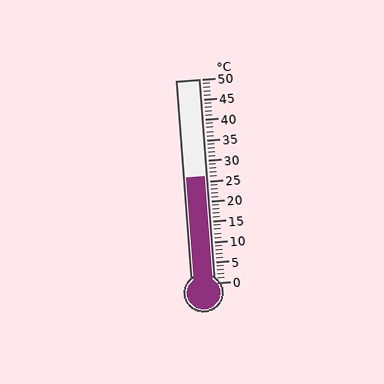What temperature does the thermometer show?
The thermometer shows approximately 26°C.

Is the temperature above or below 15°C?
The temperature is above 15°C.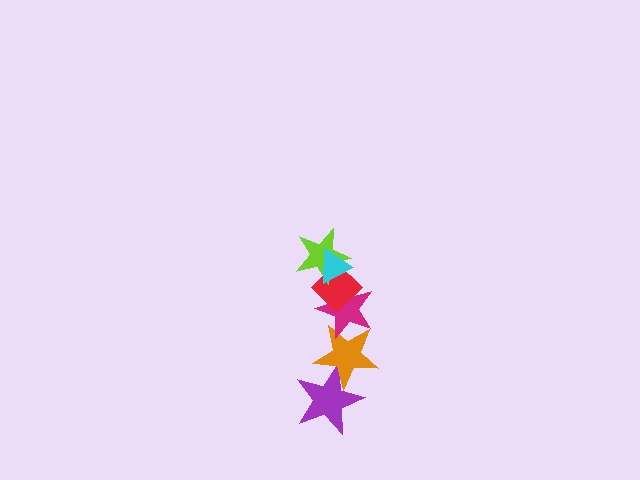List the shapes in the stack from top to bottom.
From top to bottom: the cyan triangle, the lime star, the red diamond, the magenta star, the orange star, the purple star.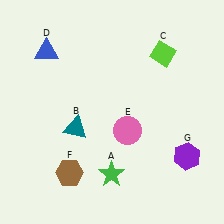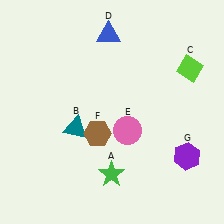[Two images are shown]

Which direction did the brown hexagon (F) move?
The brown hexagon (F) moved up.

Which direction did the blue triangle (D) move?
The blue triangle (D) moved right.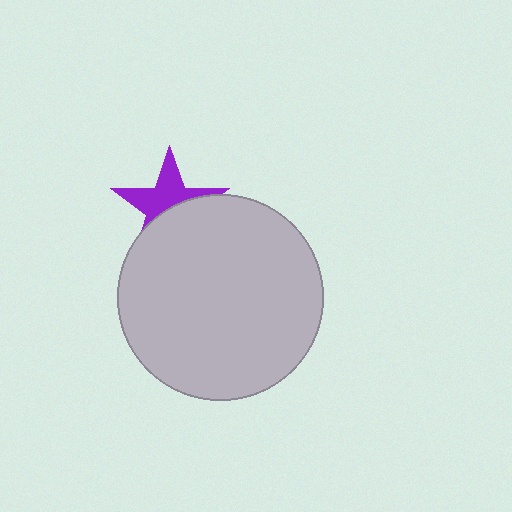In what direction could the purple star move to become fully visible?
The purple star could move up. That would shift it out from behind the light gray circle entirely.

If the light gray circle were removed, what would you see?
You would see the complete purple star.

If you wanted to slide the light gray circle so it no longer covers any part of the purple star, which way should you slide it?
Slide it down — that is the most direct way to separate the two shapes.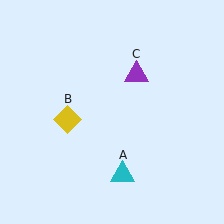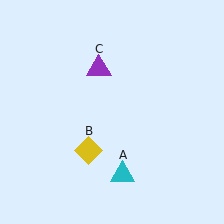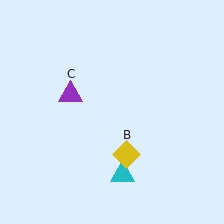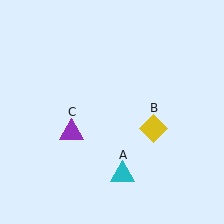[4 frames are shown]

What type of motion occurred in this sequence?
The yellow diamond (object B), purple triangle (object C) rotated counterclockwise around the center of the scene.